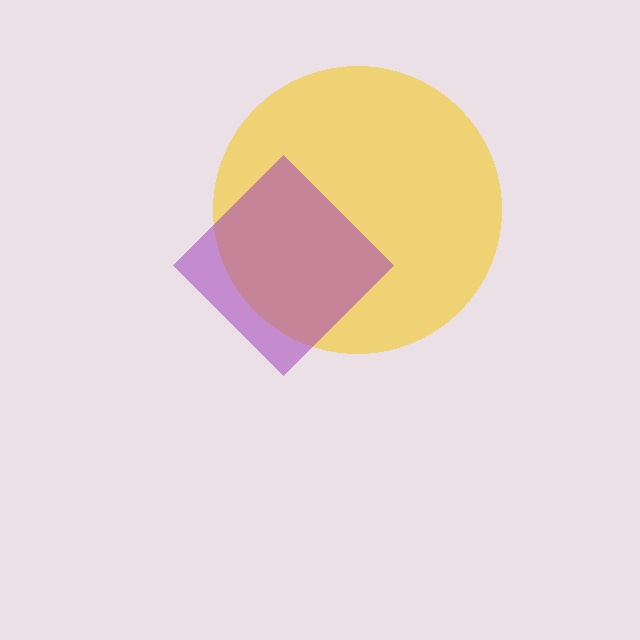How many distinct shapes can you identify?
There are 2 distinct shapes: a yellow circle, a purple diamond.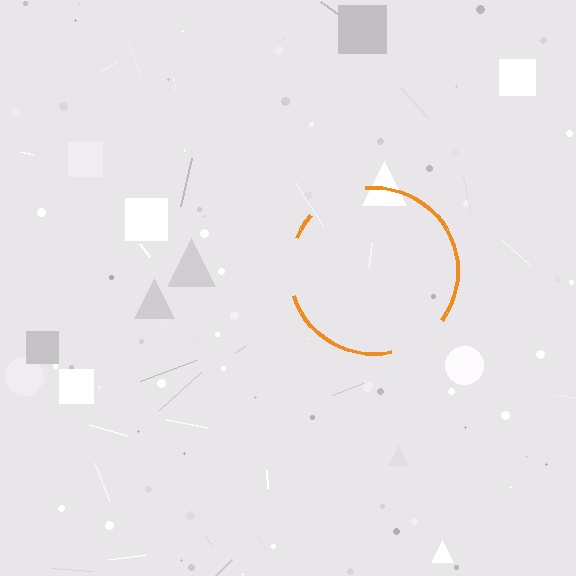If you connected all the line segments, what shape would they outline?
They would outline a circle.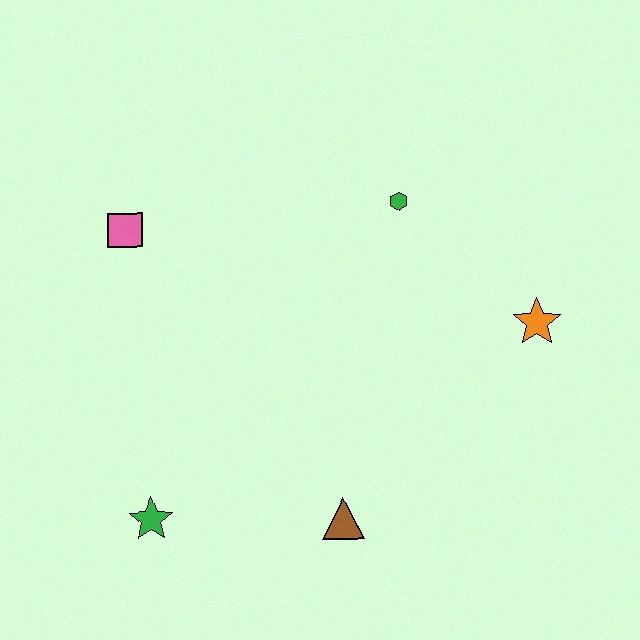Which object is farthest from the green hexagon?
The green star is farthest from the green hexagon.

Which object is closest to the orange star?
The green hexagon is closest to the orange star.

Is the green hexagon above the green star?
Yes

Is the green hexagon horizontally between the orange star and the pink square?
Yes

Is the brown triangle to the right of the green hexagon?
No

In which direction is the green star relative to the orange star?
The green star is to the left of the orange star.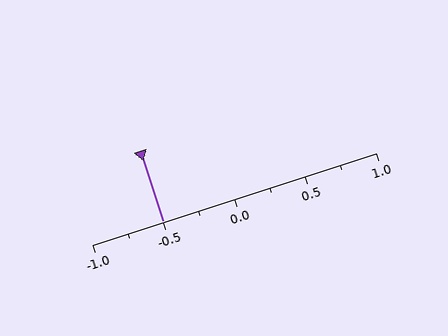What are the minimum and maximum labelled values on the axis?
The axis runs from -1.0 to 1.0.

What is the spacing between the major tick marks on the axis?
The major ticks are spaced 0.5 apart.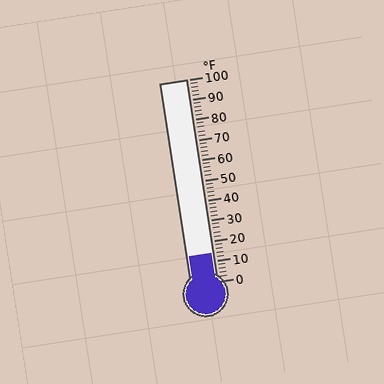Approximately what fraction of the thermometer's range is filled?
The thermometer is filled to approximately 15% of its range.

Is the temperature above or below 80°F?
The temperature is below 80°F.